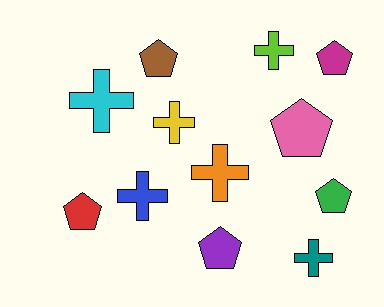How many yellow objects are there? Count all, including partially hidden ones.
There is 1 yellow object.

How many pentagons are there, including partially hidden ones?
There are 6 pentagons.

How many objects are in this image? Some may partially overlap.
There are 12 objects.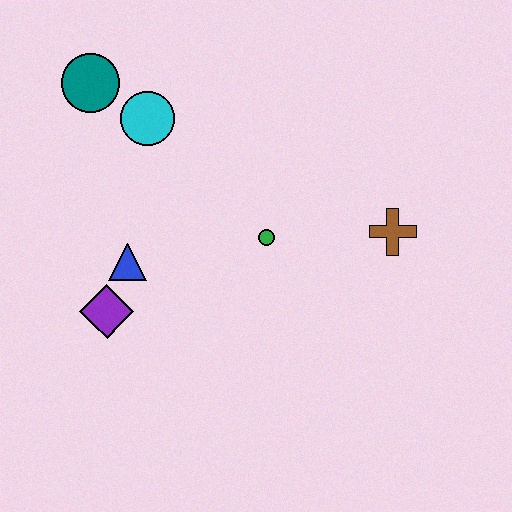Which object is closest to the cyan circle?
The teal circle is closest to the cyan circle.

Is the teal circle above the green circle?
Yes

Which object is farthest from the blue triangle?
The brown cross is farthest from the blue triangle.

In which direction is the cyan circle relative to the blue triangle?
The cyan circle is above the blue triangle.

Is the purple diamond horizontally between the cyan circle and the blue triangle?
No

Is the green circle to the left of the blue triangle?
No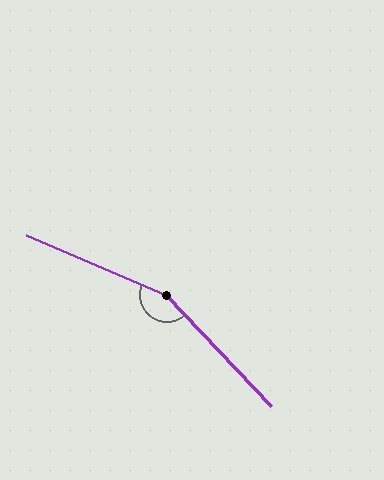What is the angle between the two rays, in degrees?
Approximately 156 degrees.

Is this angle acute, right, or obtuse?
It is obtuse.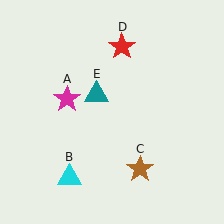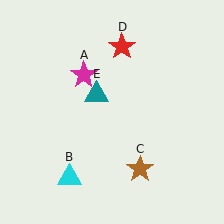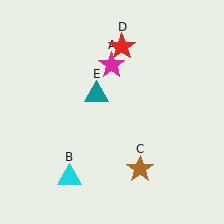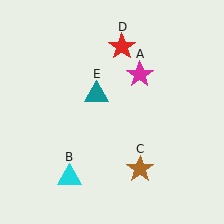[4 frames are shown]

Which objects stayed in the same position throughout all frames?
Cyan triangle (object B) and brown star (object C) and red star (object D) and teal triangle (object E) remained stationary.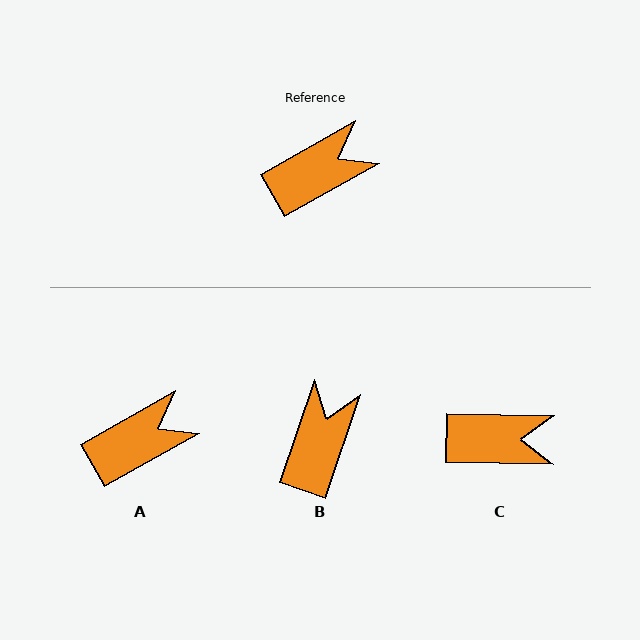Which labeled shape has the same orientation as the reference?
A.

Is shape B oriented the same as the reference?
No, it is off by about 42 degrees.